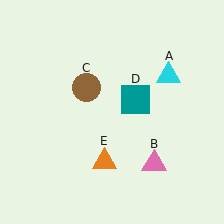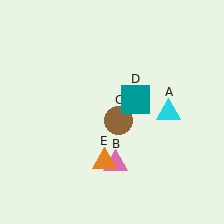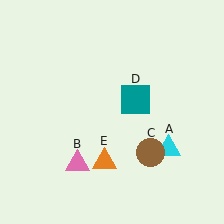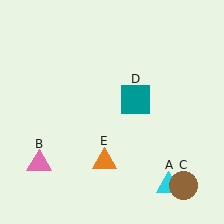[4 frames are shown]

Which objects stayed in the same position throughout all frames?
Teal square (object D) and orange triangle (object E) remained stationary.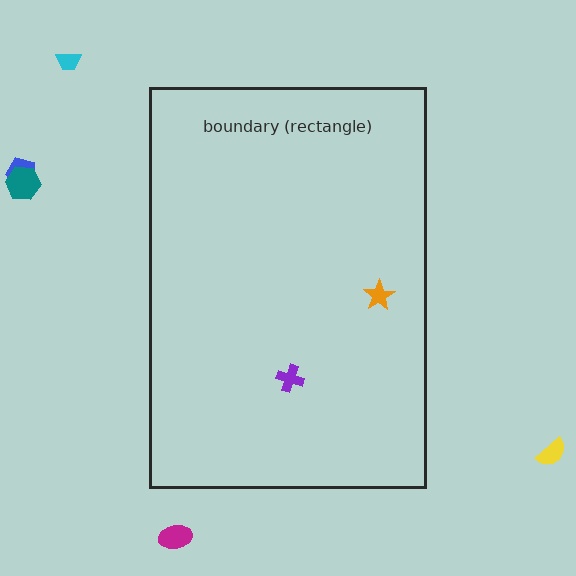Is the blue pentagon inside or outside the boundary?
Outside.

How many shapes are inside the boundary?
2 inside, 5 outside.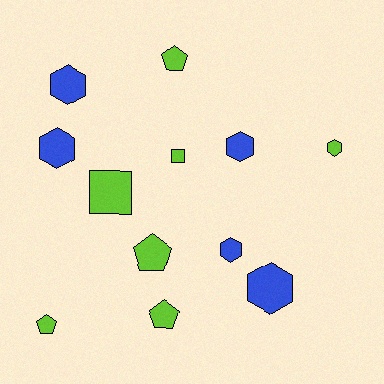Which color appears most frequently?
Lime, with 7 objects.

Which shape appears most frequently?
Hexagon, with 6 objects.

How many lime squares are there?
There are 2 lime squares.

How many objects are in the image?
There are 12 objects.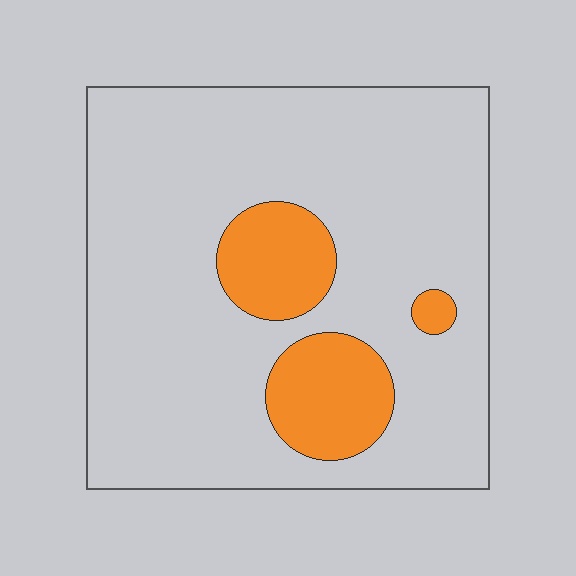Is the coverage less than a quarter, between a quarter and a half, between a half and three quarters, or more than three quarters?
Less than a quarter.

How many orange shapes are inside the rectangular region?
3.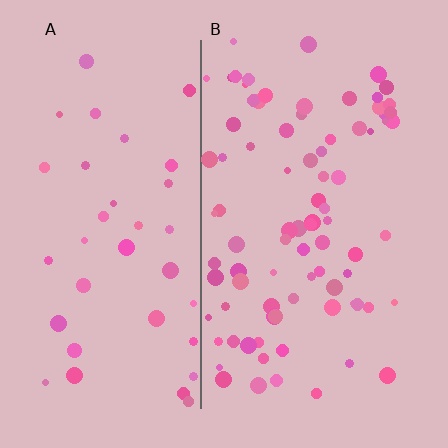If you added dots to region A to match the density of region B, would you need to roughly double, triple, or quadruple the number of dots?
Approximately double.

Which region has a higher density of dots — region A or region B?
B (the right).